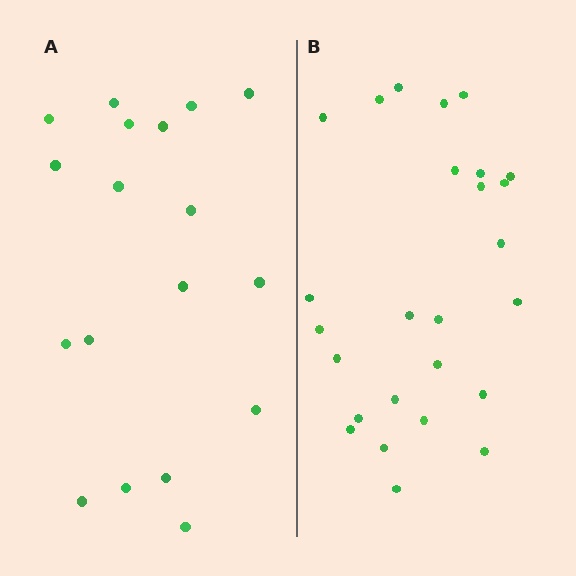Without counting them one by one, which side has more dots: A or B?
Region B (the right region) has more dots.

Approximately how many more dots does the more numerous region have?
Region B has roughly 8 or so more dots than region A.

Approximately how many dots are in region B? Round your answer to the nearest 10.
About 30 dots. (The exact count is 26, which rounds to 30.)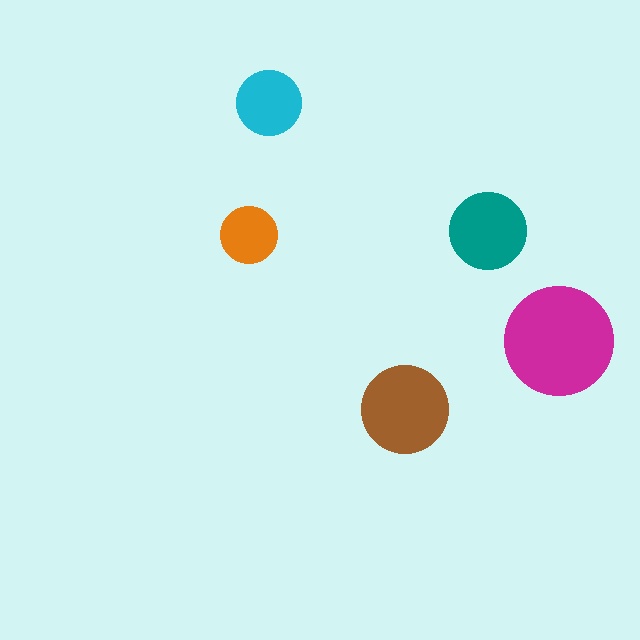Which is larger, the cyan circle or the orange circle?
The cyan one.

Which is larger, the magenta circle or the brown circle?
The magenta one.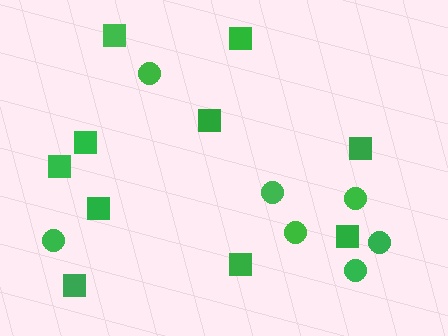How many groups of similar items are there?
There are 2 groups: one group of circles (7) and one group of squares (10).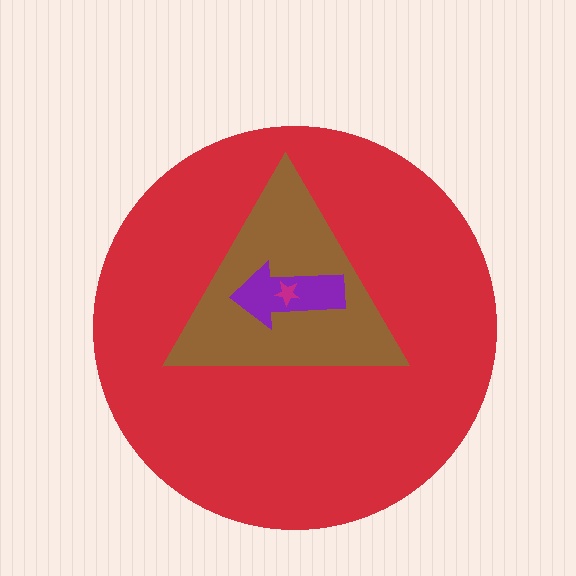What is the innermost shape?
The magenta star.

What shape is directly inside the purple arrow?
The magenta star.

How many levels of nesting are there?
4.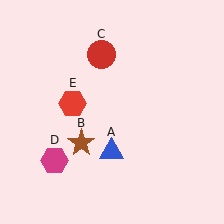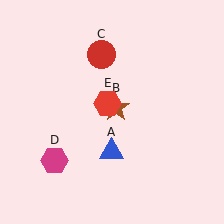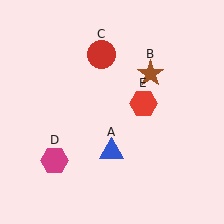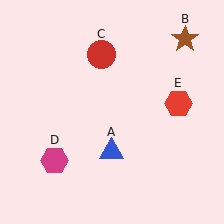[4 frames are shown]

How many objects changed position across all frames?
2 objects changed position: brown star (object B), red hexagon (object E).